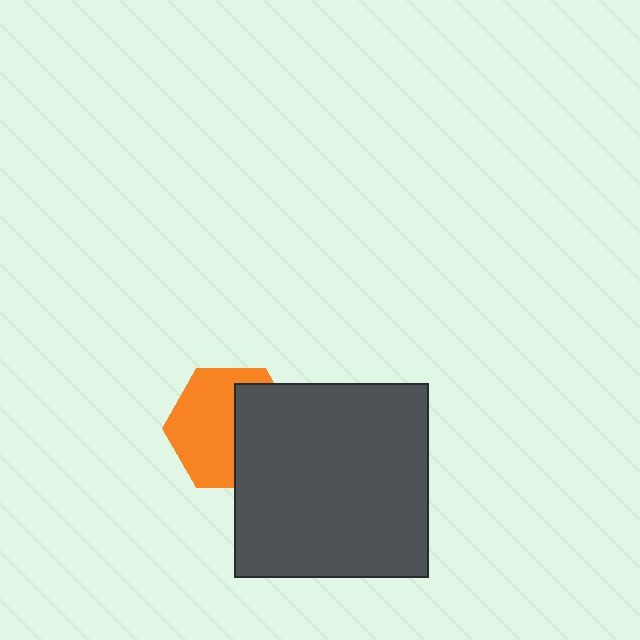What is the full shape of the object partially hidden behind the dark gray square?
The partially hidden object is an orange hexagon.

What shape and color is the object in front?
The object in front is a dark gray square.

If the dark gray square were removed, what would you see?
You would see the complete orange hexagon.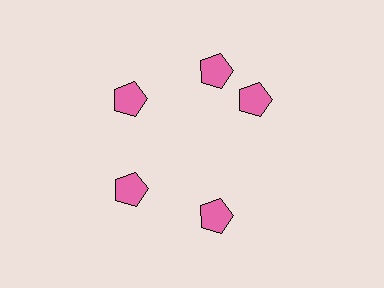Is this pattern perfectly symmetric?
No. The 5 pink pentagons are arranged in a ring, but one element near the 3 o'clock position is rotated out of alignment along the ring, breaking the 5-fold rotational symmetry.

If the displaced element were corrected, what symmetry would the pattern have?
It would have 5-fold rotational symmetry — the pattern would map onto itself every 72 degrees.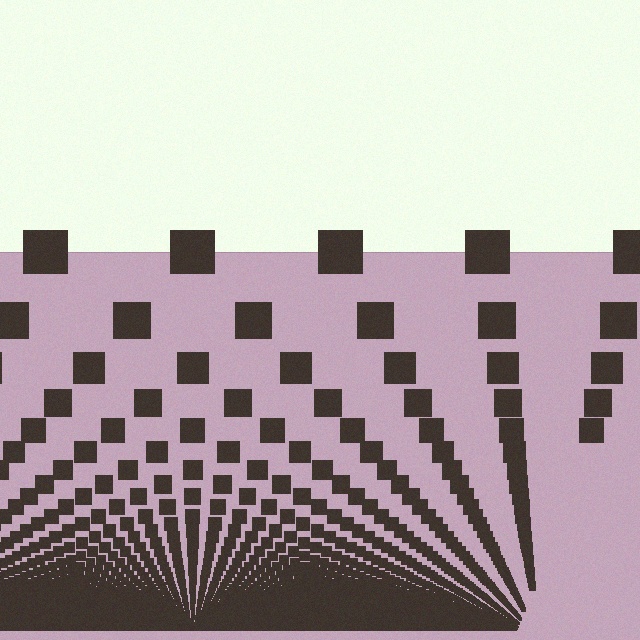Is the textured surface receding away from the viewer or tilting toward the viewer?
The surface appears to tilt toward the viewer. Texture elements get larger and sparser toward the top.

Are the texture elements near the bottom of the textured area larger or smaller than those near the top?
Smaller. The gradient is inverted — elements near the bottom are smaller and denser.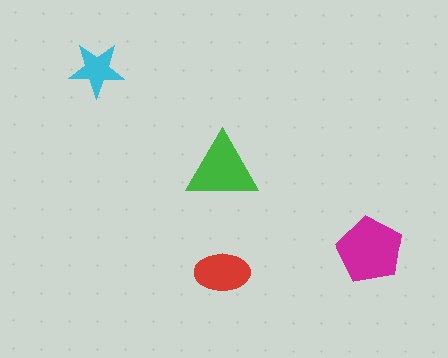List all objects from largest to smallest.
The magenta pentagon, the green triangle, the red ellipse, the cyan star.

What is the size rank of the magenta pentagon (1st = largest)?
1st.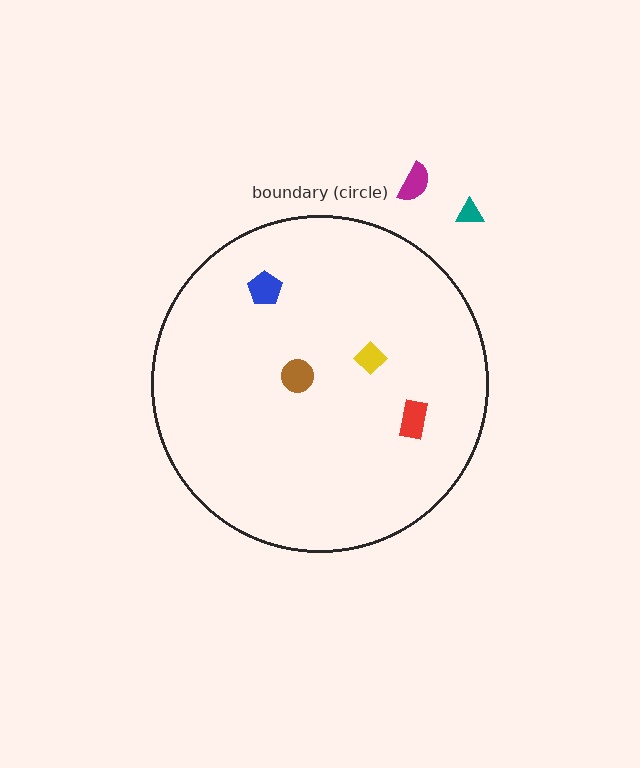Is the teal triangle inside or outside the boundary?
Outside.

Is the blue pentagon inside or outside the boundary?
Inside.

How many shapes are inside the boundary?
4 inside, 2 outside.